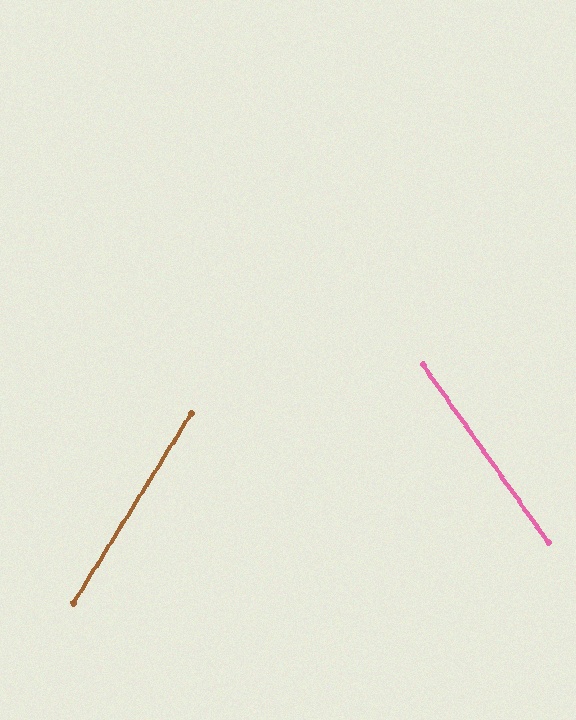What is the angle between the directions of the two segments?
Approximately 67 degrees.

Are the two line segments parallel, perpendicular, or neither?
Neither parallel nor perpendicular — they differ by about 67°.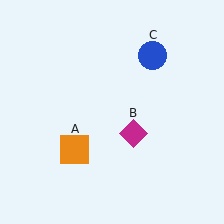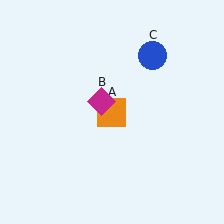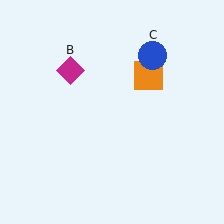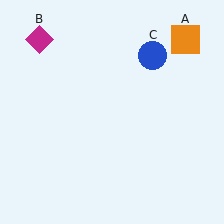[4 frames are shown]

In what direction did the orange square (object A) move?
The orange square (object A) moved up and to the right.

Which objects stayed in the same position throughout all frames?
Blue circle (object C) remained stationary.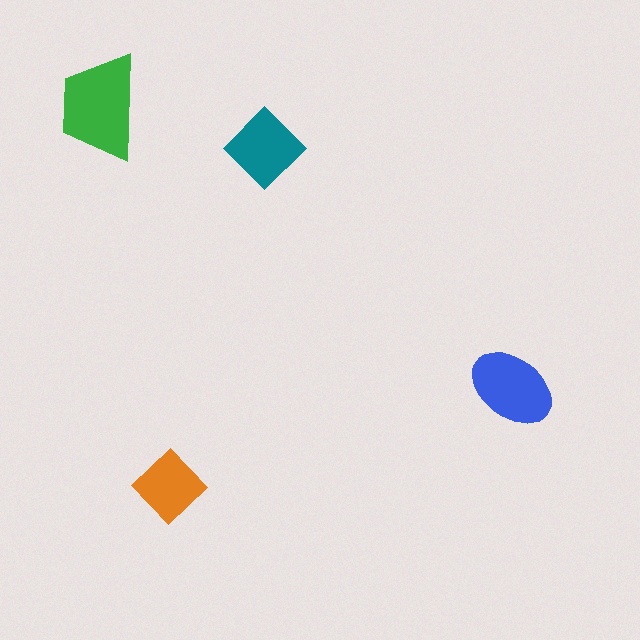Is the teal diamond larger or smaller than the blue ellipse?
Smaller.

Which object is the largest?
The green trapezoid.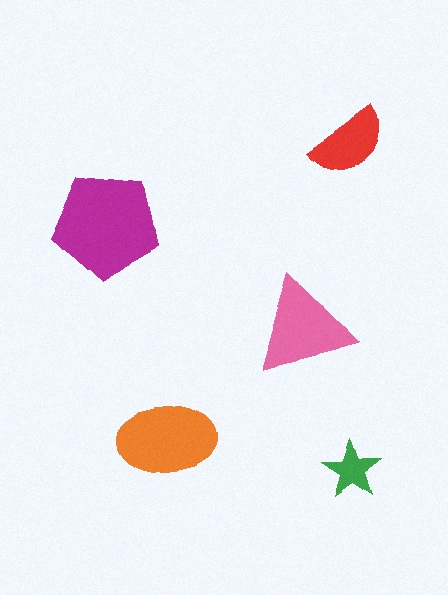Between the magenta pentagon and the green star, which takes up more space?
The magenta pentagon.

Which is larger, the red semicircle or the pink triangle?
The pink triangle.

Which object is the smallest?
The green star.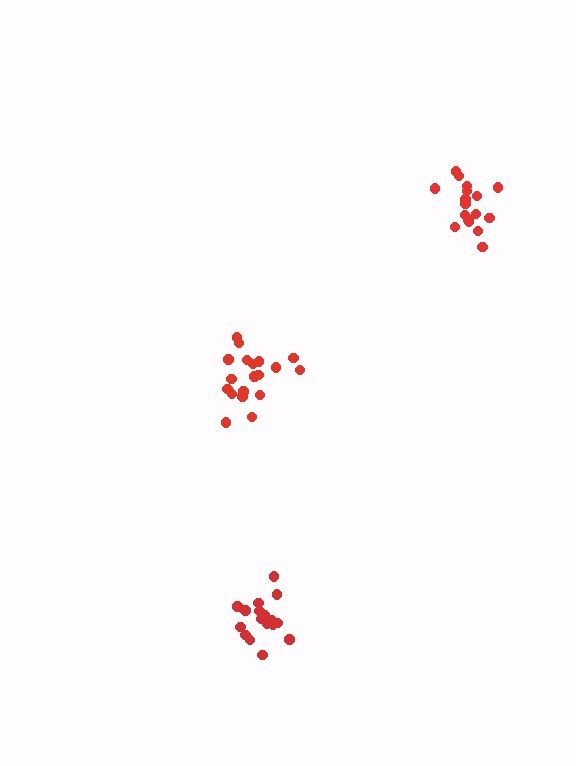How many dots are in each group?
Group 1: 19 dots, Group 2: 17 dots, Group 3: 18 dots (54 total).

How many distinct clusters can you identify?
There are 3 distinct clusters.